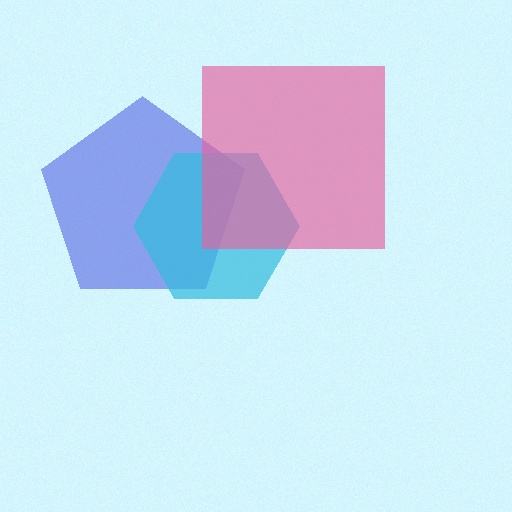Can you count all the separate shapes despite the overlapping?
Yes, there are 3 separate shapes.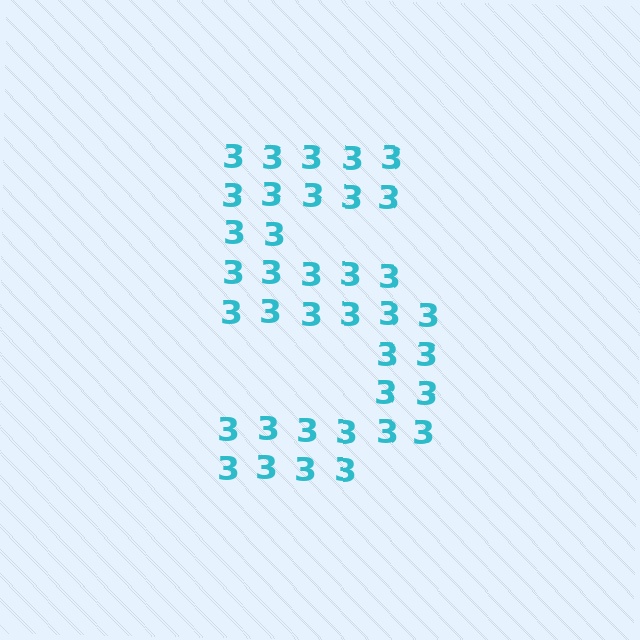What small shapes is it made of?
It is made of small digit 3's.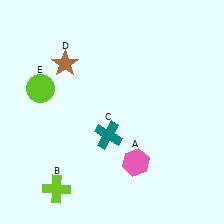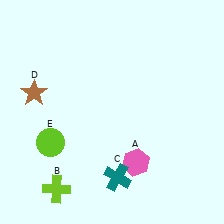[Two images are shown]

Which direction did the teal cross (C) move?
The teal cross (C) moved down.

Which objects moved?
The objects that moved are: the teal cross (C), the brown star (D), the lime circle (E).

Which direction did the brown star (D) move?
The brown star (D) moved left.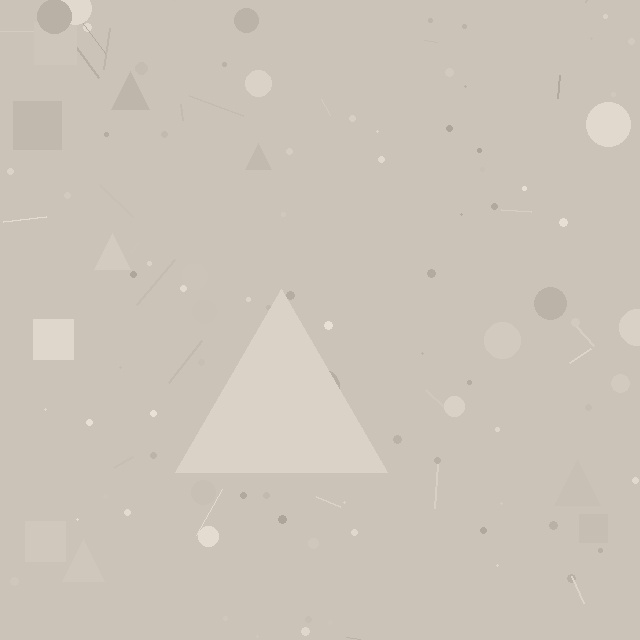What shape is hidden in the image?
A triangle is hidden in the image.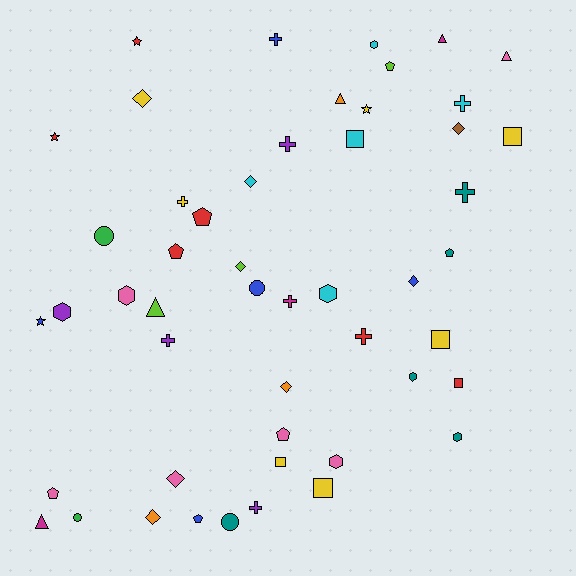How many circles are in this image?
There are 4 circles.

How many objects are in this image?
There are 50 objects.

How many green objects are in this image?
There are 2 green objects.